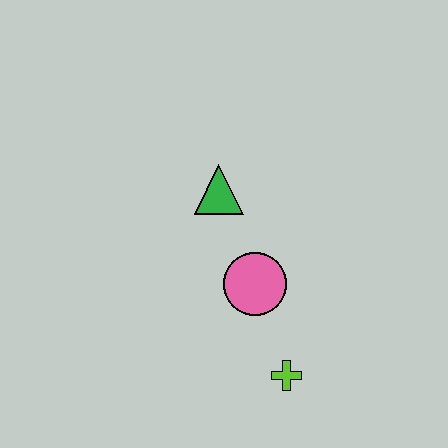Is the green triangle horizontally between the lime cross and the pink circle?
No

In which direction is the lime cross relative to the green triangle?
The lime cross is below the green triangle.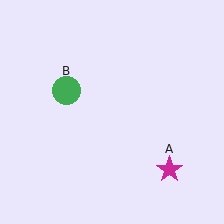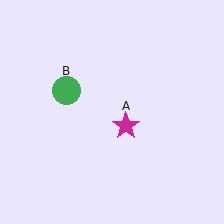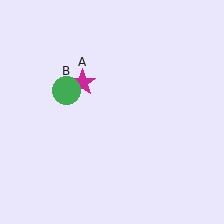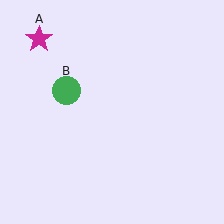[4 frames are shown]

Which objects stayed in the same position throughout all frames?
Green circle (object B) remained stationary.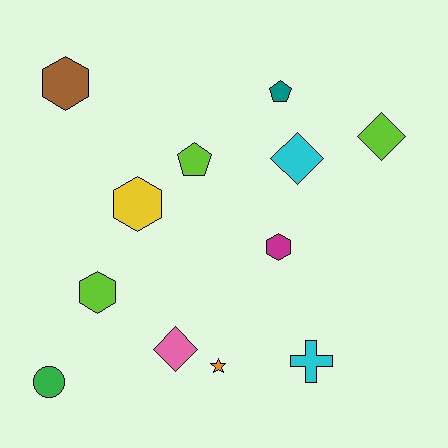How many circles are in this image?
There is 1 circle.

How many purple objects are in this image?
There are no purple objects.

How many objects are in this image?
There are 12 objects.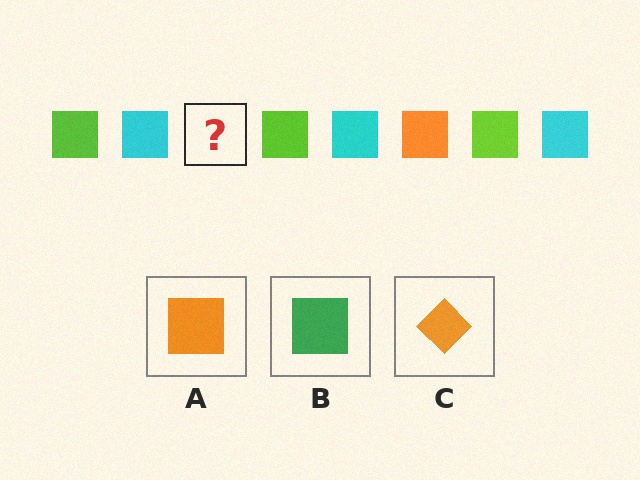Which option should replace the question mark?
Option A.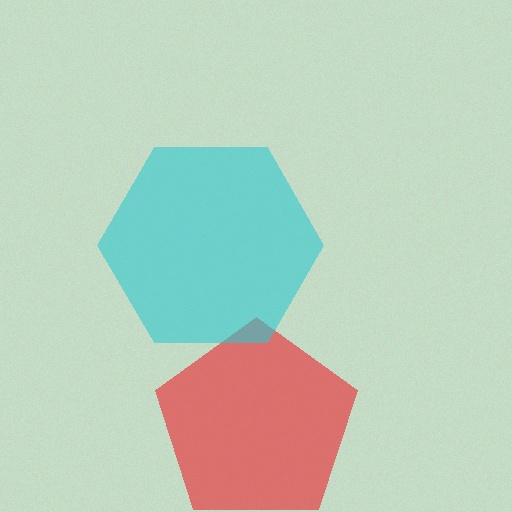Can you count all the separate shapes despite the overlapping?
Yes, there are 2 separate shapes.